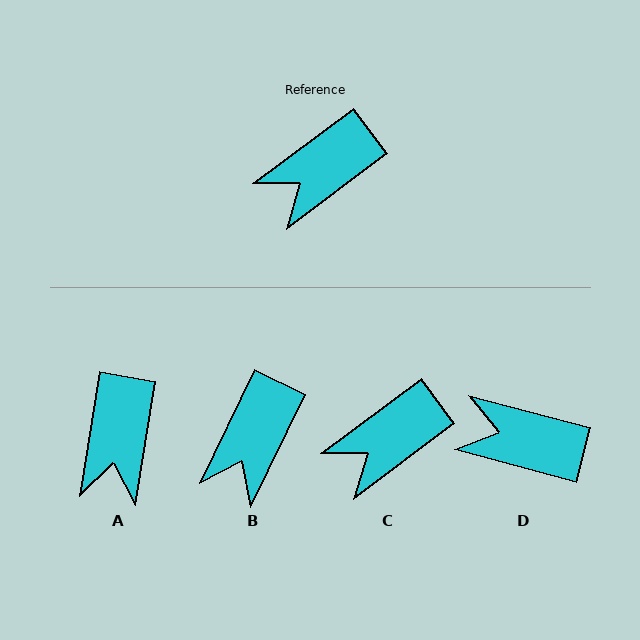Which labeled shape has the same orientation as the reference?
C.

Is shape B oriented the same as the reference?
No, it is off by about 28 degrees.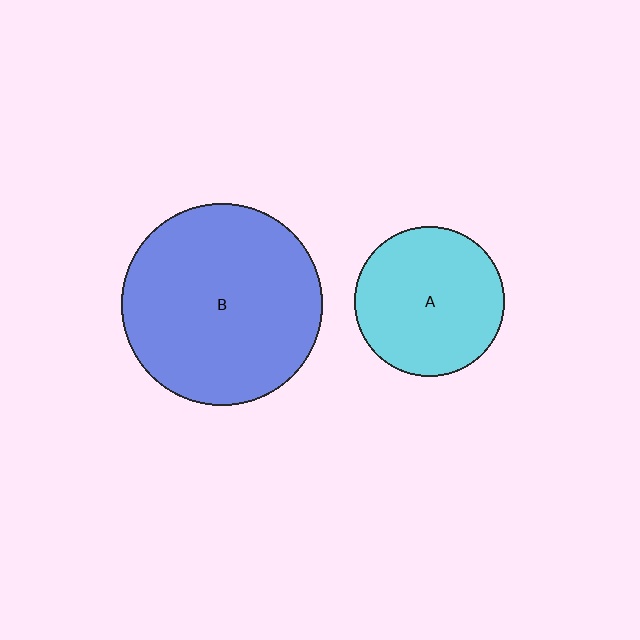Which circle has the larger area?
Circle B (blue).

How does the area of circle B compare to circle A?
Approximately 1.8 times.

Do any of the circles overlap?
No, none of the circles overlap.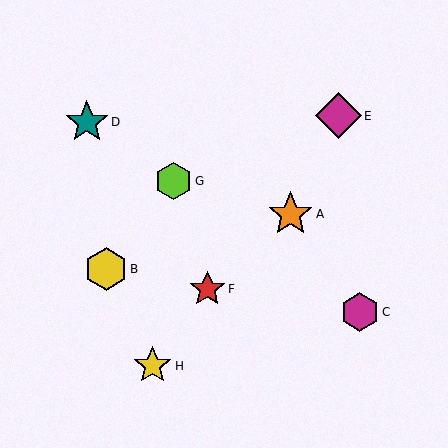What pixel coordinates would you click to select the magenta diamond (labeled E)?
Click at (338, 116) to select the magenta diamond E.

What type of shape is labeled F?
Shape F is a red star.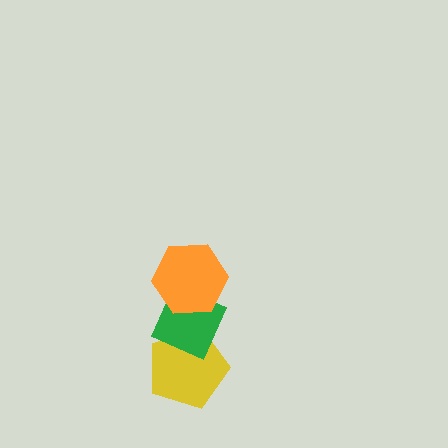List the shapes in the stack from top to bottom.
From top to bottom: the orange hexagon, the green diamond, the yellow pentagon.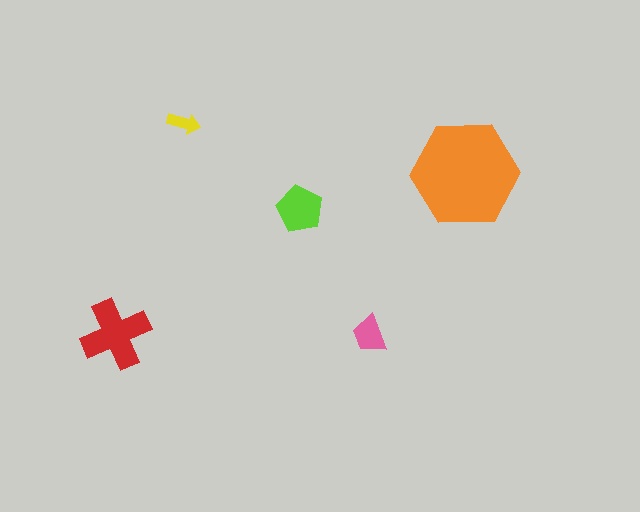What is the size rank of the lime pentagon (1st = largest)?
3rd.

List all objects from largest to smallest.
The orange hexagon, the red cross, the lime pentagon, the pink trapezoid, the yellow arrow.